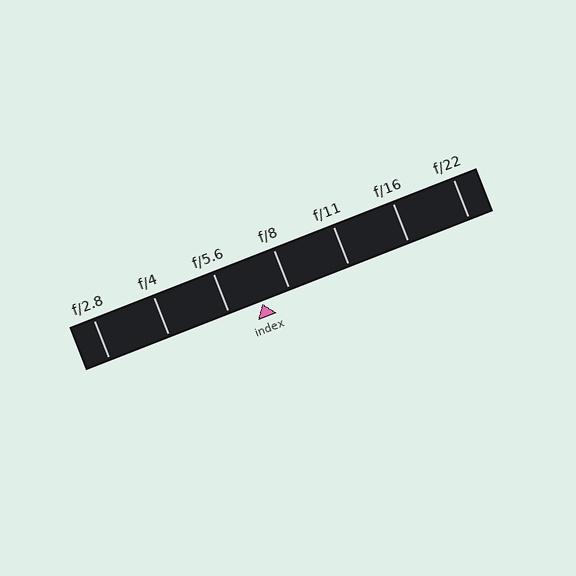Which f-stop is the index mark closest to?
The index mark is closest to f/8.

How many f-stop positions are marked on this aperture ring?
There are 7 f-stop positions marked.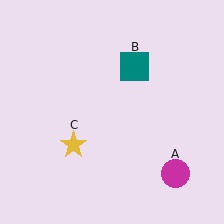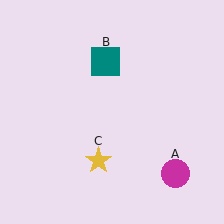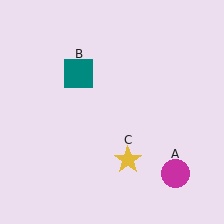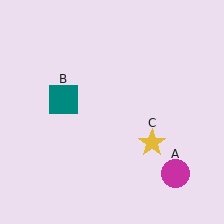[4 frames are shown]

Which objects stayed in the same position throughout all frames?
Magenta circle (object A) remained stationary.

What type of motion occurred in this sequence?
The teal square (object B), yellow star (object C) rotated counterclockwise around the center of the scene.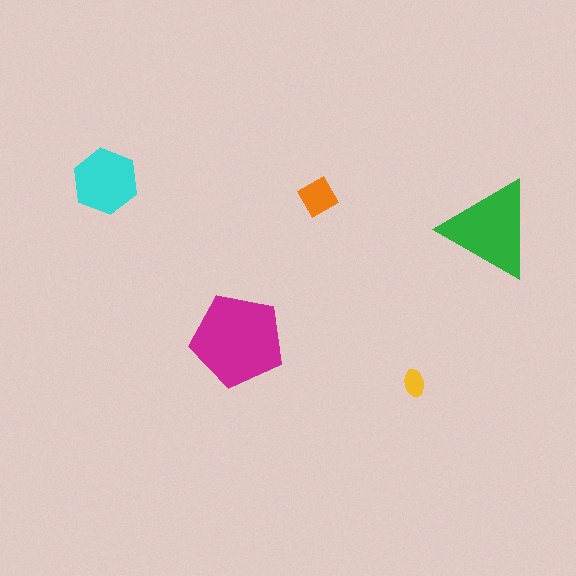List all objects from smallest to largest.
The yellow ellipse, the orange diamond, the cyan hexagon, the green triangle, the magenta pentagon.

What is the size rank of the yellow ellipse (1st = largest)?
5th.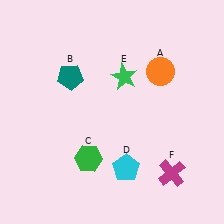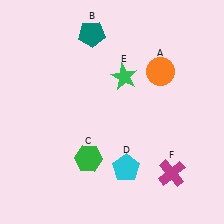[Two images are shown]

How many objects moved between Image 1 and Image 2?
1 object moved between the two images.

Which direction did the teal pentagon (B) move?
The teal pentagon (B) moved up.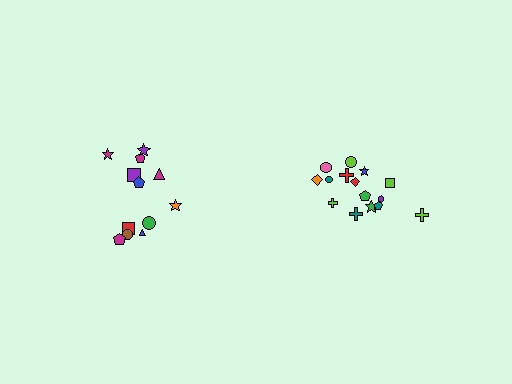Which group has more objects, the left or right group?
The right group.